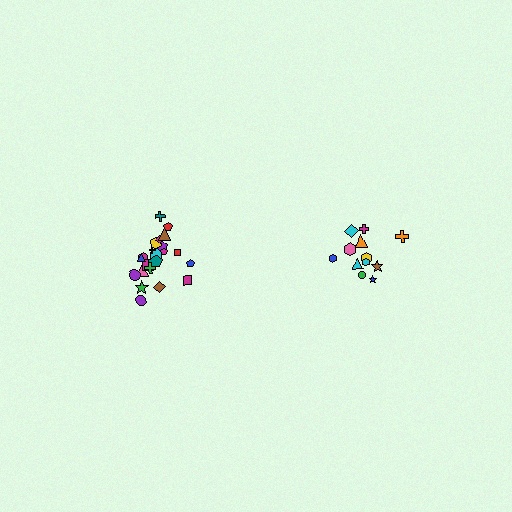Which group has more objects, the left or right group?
The left group.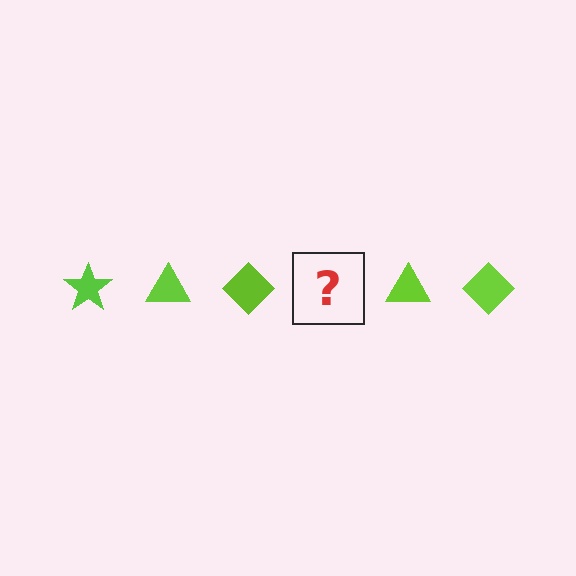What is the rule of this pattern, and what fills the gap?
The rule is that the pattern cycles through star, triangle, diamond shapes in lime. The gap should be filled with a lime star.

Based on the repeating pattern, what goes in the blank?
The blank should be a lime star.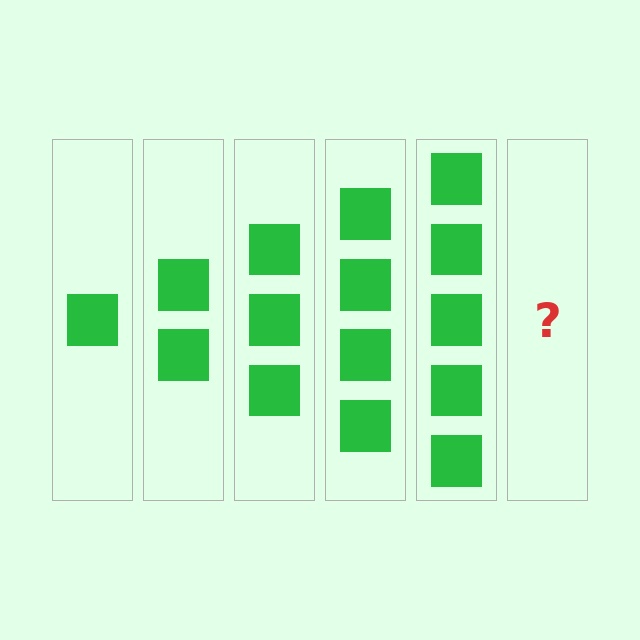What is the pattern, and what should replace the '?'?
The pattern is that each step adds one more square. The '?' should be 6 squares.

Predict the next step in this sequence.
The next step is 6 squares.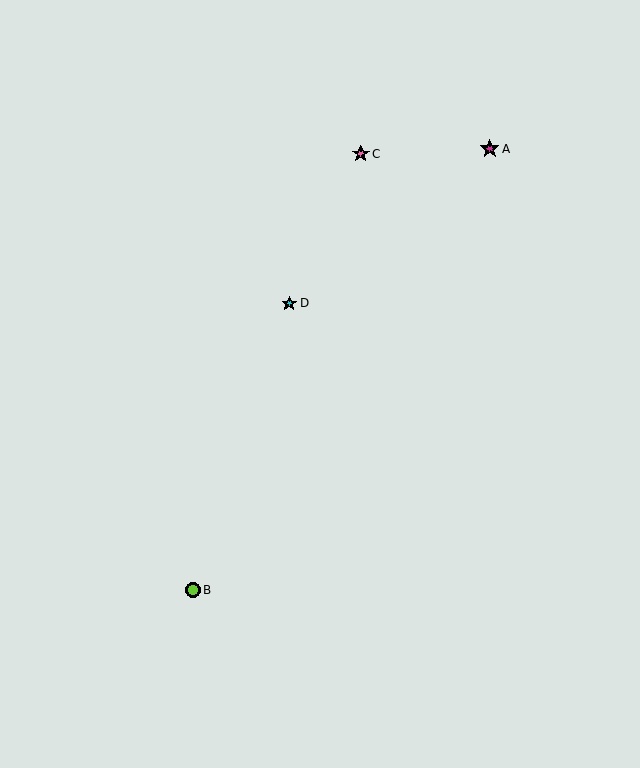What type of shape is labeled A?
Shape A is a magenta star.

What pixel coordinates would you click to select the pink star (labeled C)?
Click at (361, 154) to select the pink star C.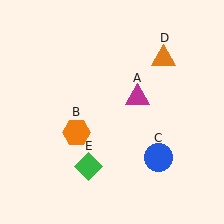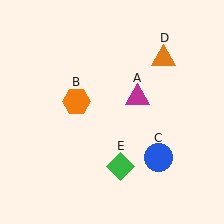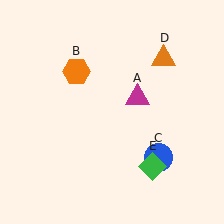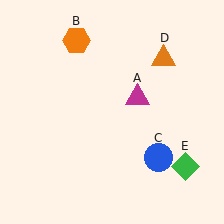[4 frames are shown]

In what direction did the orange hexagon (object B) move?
The orange hexagon (object B) moved up.